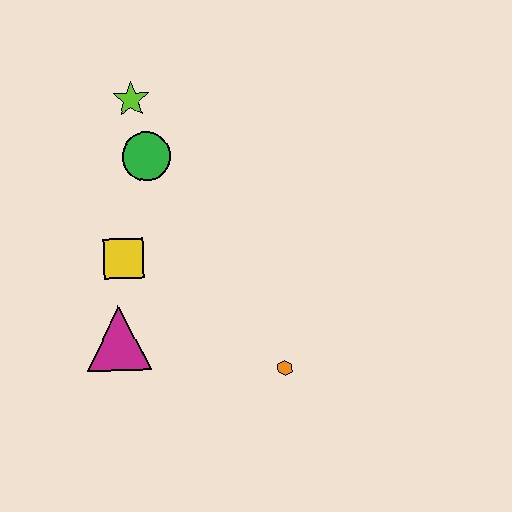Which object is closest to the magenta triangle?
The yellow square is closest to the magenta triangle.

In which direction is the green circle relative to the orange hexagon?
The green circle is above the orange hexagon.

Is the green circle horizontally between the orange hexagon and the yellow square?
Yes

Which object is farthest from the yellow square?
The orange hexagon is farthest from the yellow square.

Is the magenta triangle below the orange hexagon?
No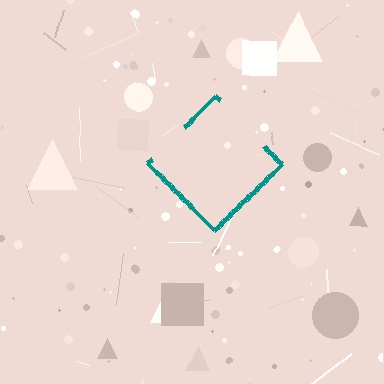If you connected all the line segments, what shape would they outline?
They would outline a diamond.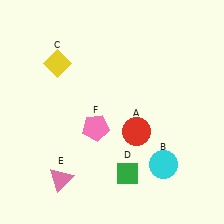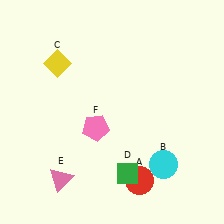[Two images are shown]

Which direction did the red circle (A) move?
The red circle (A) moved down.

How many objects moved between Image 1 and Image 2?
1 object moved between the two images.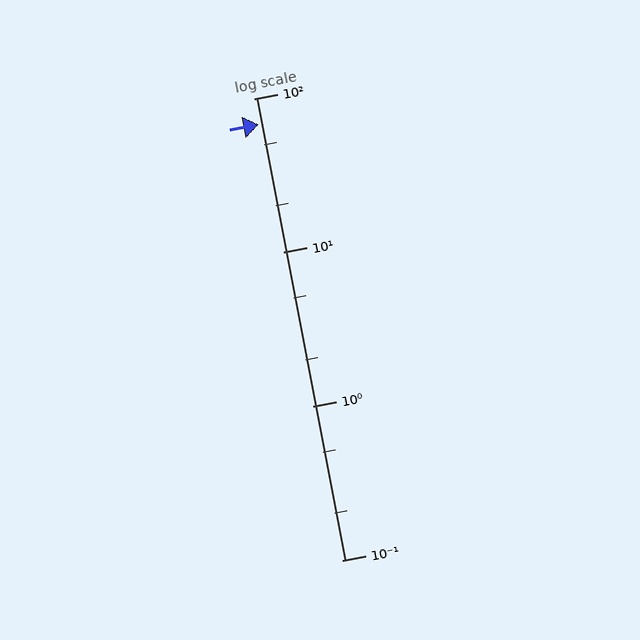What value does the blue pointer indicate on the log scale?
The pointer indicates approximately 68.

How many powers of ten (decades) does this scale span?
The scale spans 3 decades, from 0.1 to 100.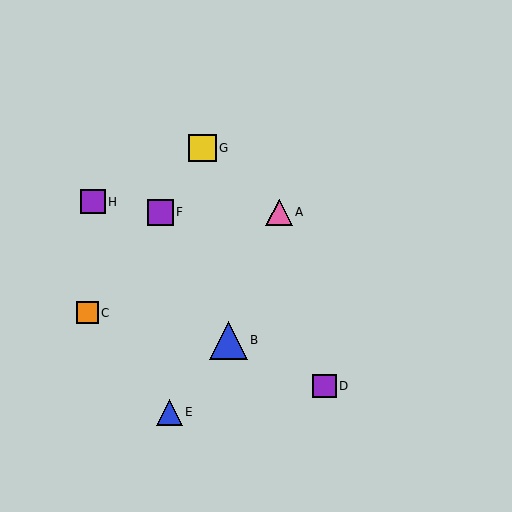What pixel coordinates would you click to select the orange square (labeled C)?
Click at (87, 313) to select the orange square C.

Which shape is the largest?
The blue triangle (labeled B) is the largest.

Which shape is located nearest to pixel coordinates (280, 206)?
The pink triangle (labeled A) at (279, 212) is nearest to that location.